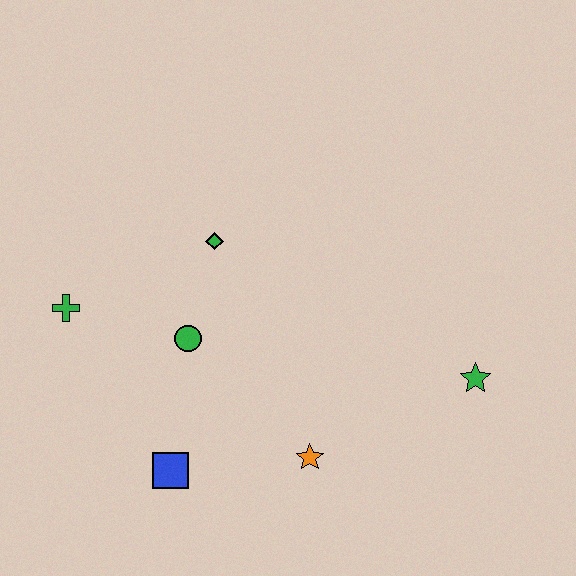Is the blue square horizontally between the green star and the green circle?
No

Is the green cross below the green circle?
No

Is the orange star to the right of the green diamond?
Yes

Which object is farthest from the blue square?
The green star is farthest from the blue square.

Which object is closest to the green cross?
The green circle is closest to the green cross.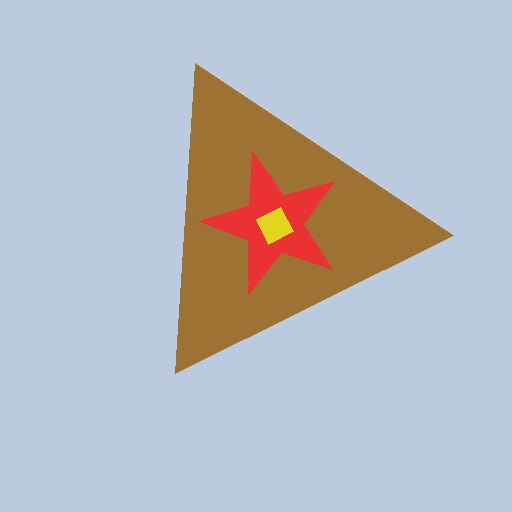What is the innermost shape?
The yellow square.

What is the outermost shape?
The brown triangle.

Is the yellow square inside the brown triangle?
Yes.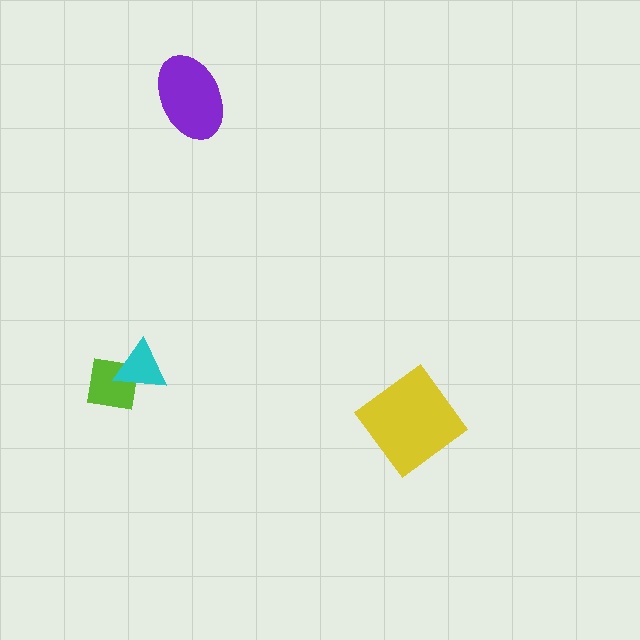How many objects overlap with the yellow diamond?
0 objects overlap with the yellow diamond.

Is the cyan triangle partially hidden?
No, no other shape covers it.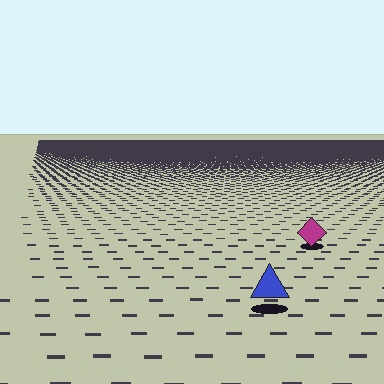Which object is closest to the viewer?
The blue triangle is closest. The texture marks near it are larger and more spread out.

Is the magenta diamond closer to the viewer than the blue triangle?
No. The blue triangle is closer — you can tell from the texture gradient: the ground texture is coarser near it.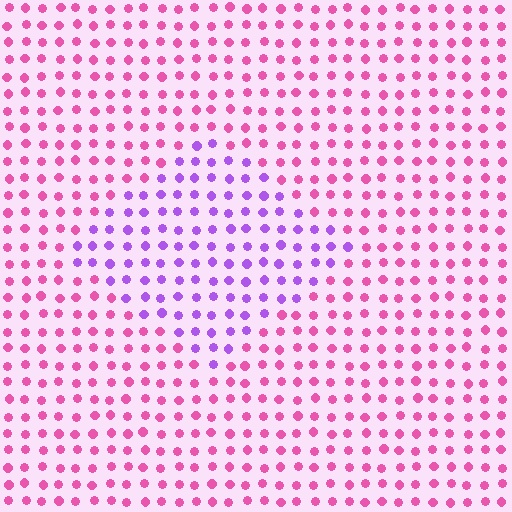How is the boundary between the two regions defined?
The boundary is defined purely by a slight shift in hue (about 48 degrees). Spacing, size, and orientation are identical on both sides.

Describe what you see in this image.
The image is filled with small pink elements in a uniform arrangement. A diamond-shaped region is visible where the elements are tinted to a slightly different hue, forming a subtle color boundary.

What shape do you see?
I see a diamond.